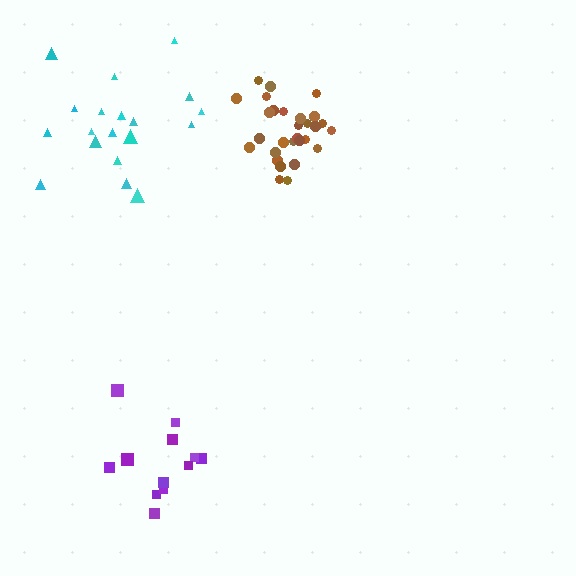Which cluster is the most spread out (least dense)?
Cyan.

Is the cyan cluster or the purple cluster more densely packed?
Purple.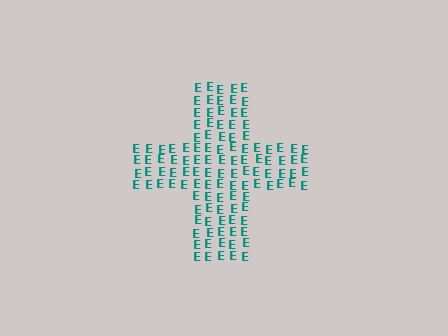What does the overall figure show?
The overall figure shows a cross.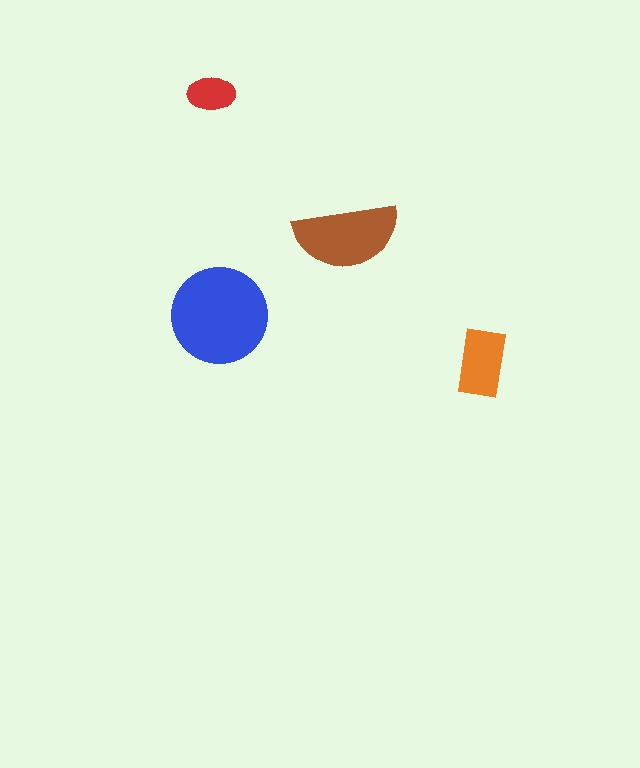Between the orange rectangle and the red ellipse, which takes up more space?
The orange rectangle.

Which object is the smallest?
The red ellipse.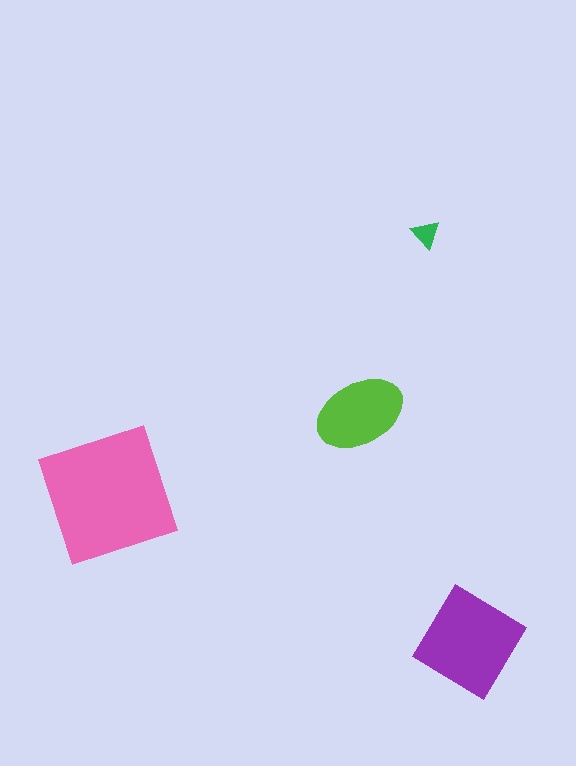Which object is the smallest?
The green triangle.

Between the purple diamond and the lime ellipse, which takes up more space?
The purple diamond.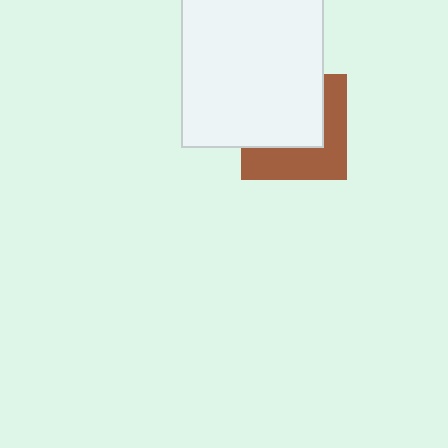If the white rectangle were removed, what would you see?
You would see the complete brown square.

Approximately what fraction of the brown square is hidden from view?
Roughly 54% of the brown square is hidden behind the white rectangle.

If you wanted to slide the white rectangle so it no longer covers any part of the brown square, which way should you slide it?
Slide it toward the upper-left — that is the most direct way to separate the two shapes.